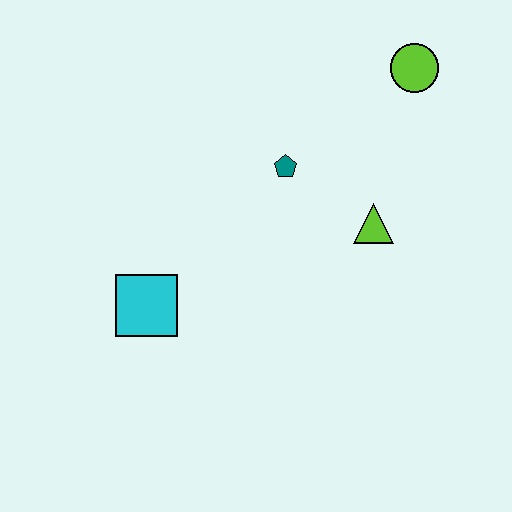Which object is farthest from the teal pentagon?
The cyan square is farthest from the teal pentagon.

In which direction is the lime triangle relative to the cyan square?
The lime triangle is to the right of the cyan square.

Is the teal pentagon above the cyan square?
Yes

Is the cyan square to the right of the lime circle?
No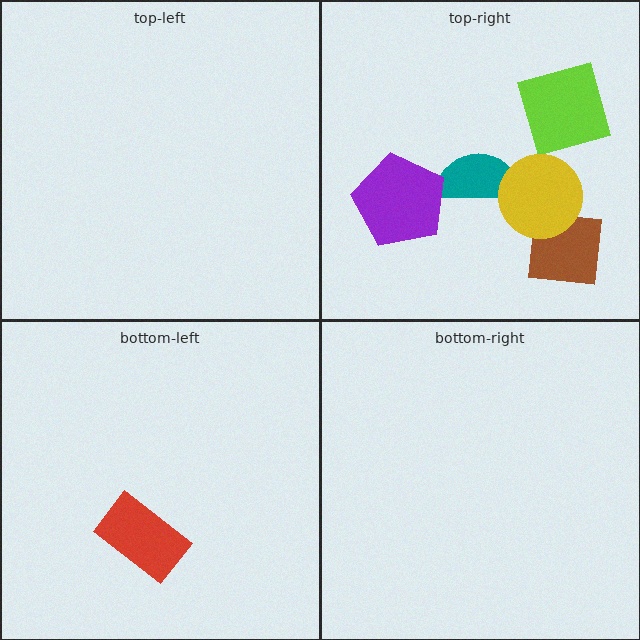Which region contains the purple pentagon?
The top-right region.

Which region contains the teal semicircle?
The top-right region.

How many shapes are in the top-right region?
5.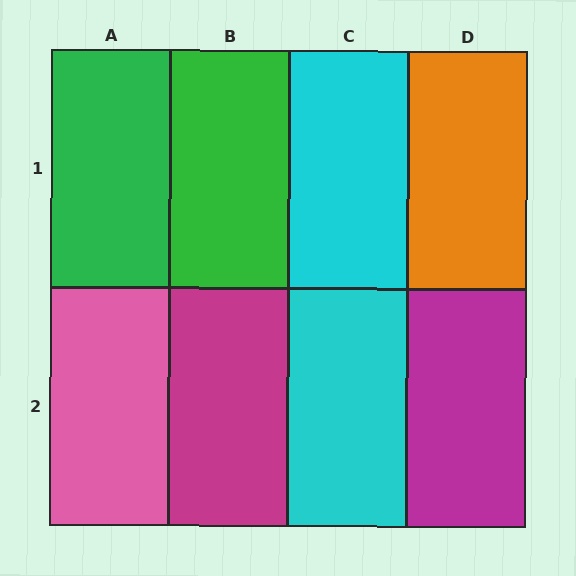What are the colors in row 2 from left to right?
Pink, magenta, cyan, magenta.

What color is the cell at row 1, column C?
Cyan.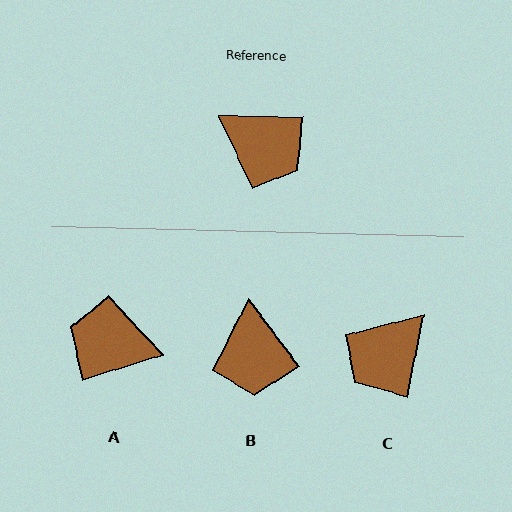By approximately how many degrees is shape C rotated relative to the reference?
Approximately 101 degrees clockwise.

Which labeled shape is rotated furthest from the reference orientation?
A, about 162 degrees away.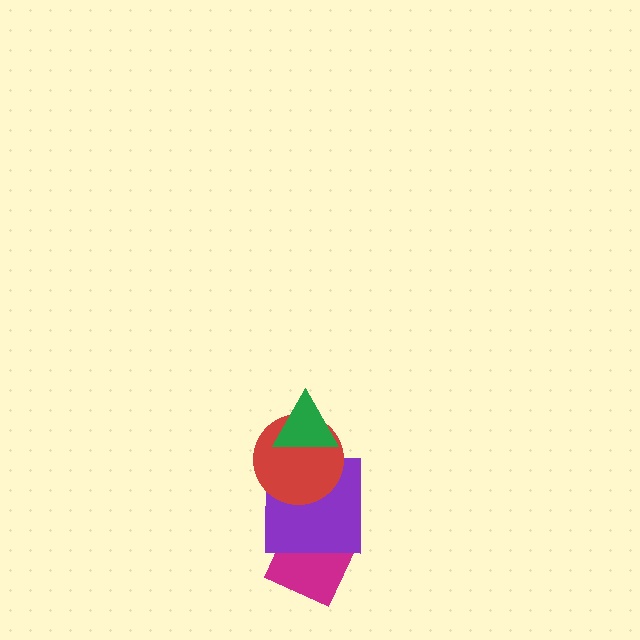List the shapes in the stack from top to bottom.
From top to bottom: the green triangle, the red circle, the purple square, the magenta diamond.